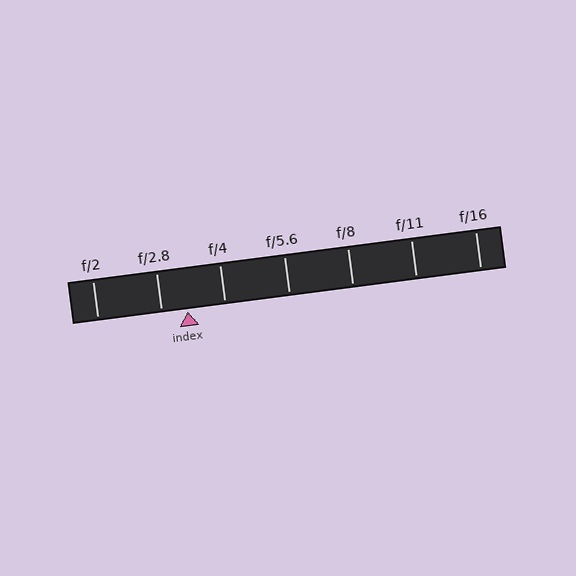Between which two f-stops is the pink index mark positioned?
The index mark is between f/2.8 and f/4.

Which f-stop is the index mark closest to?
The index mark is closest to f/2.8.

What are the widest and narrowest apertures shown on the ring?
The widest aperture shown is f/2 and the narrowest is f/16.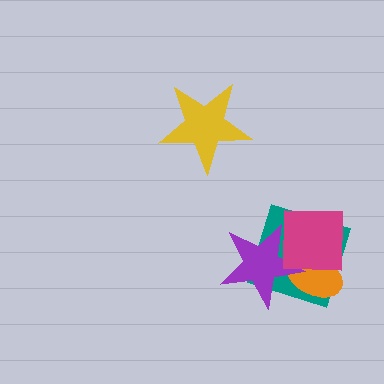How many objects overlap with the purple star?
3 objects overlap with the purple star.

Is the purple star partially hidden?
Yes, it is partially covered by another shape.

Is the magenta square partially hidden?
No, no other shape covers it.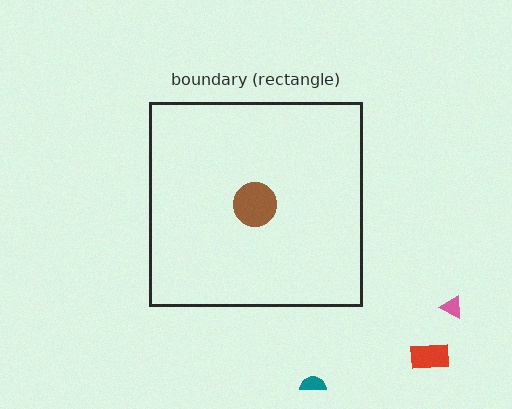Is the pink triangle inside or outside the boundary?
Outside.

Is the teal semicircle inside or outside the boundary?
Outside.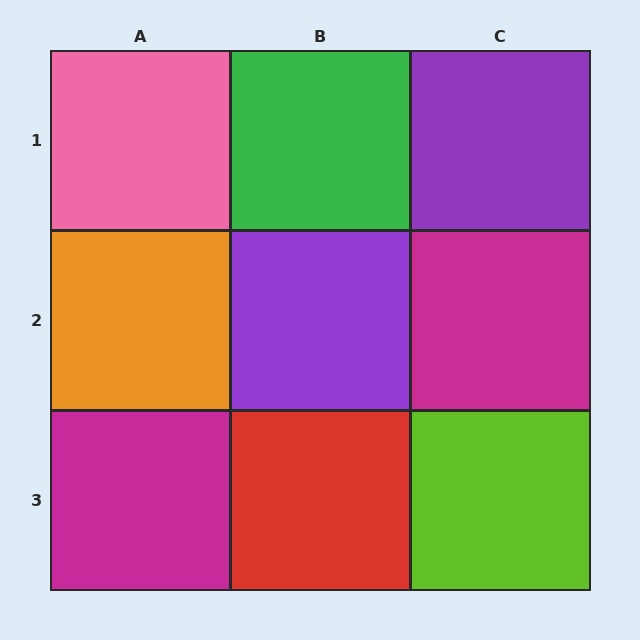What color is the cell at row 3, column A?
Magenta.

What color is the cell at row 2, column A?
Orange.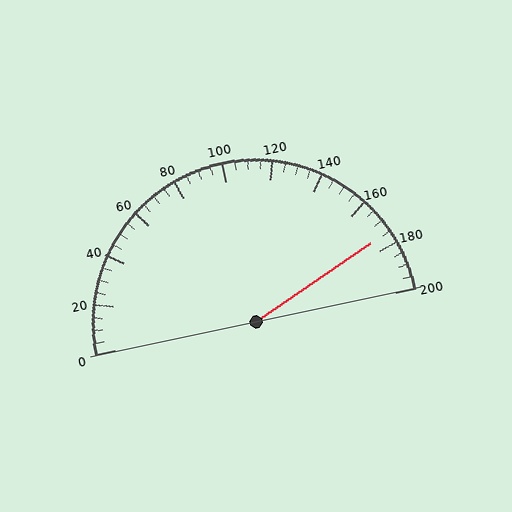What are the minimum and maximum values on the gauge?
The gauge ranges from 0 to 200.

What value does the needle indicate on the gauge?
The needle indicates approximately 175.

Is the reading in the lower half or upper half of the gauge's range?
The reading is in the upper half of the range (0 to 200).